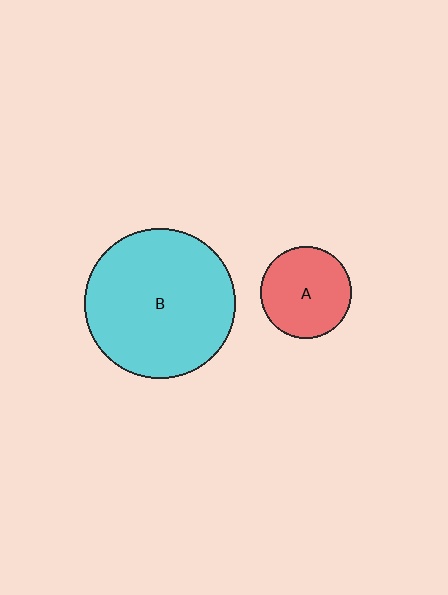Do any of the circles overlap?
No, none of the circles overlap.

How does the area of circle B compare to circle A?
Approximately 2.7 times.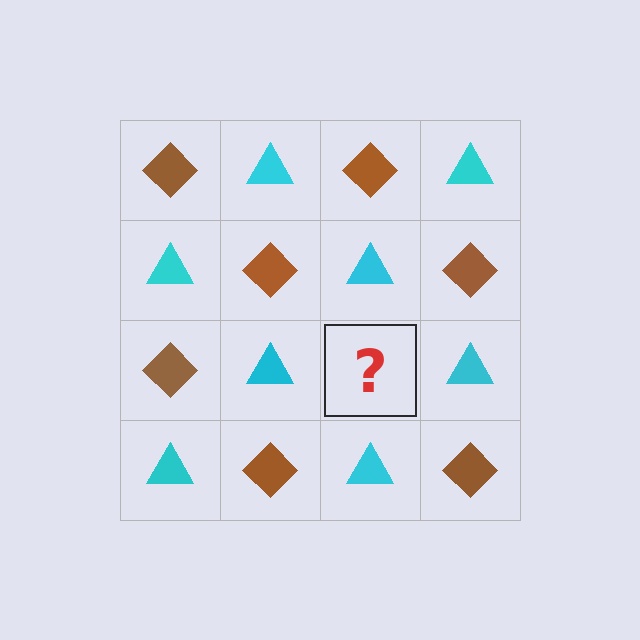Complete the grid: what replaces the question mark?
The question mark should be replaced with a brown diamond.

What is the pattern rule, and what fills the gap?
The rule is that it alternates brown diamond and cyan triangle in a checkerboard pattern. The gap should be filled with a brown diamond.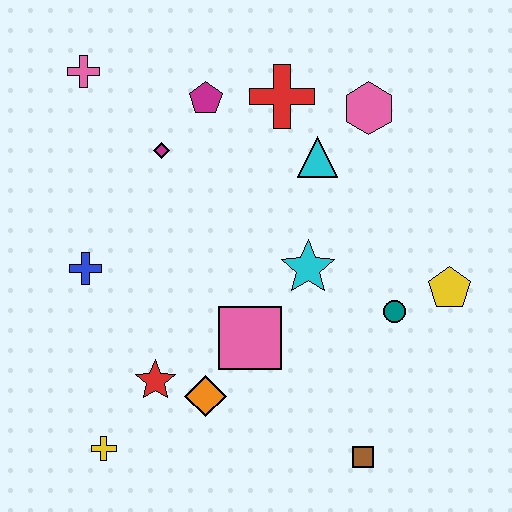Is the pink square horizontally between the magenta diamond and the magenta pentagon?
No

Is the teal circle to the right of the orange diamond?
Yes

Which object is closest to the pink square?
The orange diamond is closest to the pink square.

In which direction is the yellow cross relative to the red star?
The yellow cross is below the red star.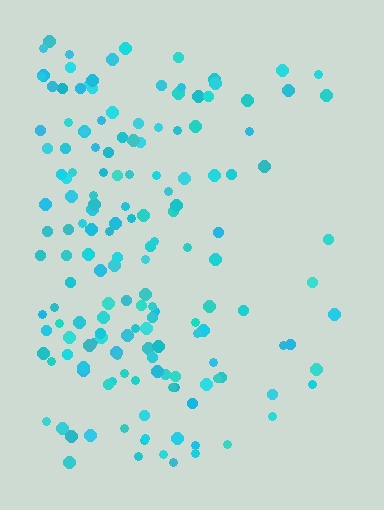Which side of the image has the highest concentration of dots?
The left.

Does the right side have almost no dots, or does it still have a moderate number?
Still a moderate number, just noticeably fewer than the left.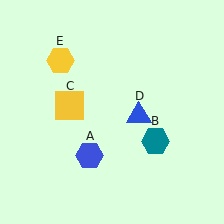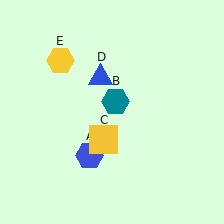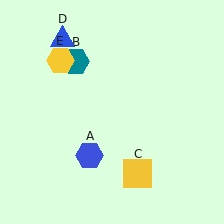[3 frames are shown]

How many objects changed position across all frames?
3 objects changed position: teal hexagon (object B), yellow square (object C), blue triangle (object D).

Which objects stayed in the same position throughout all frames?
Blue hexagon (object A) and yellow hexagon (object E) remained stationary.